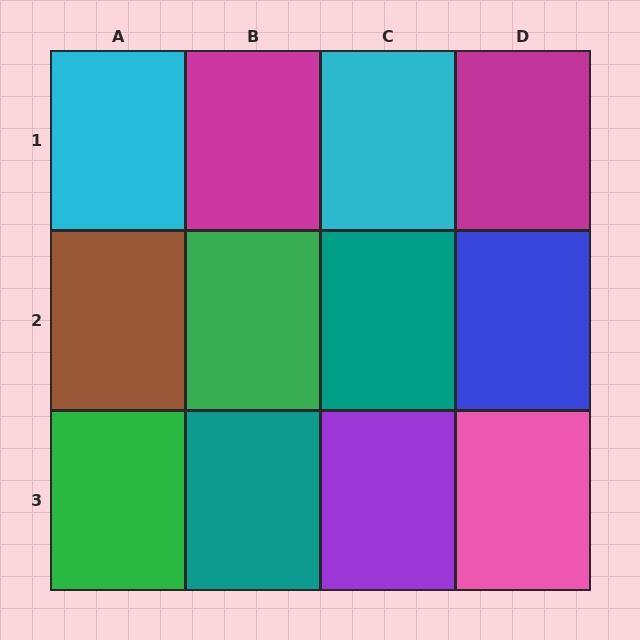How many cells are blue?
1 cell is blue.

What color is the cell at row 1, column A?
Cyan.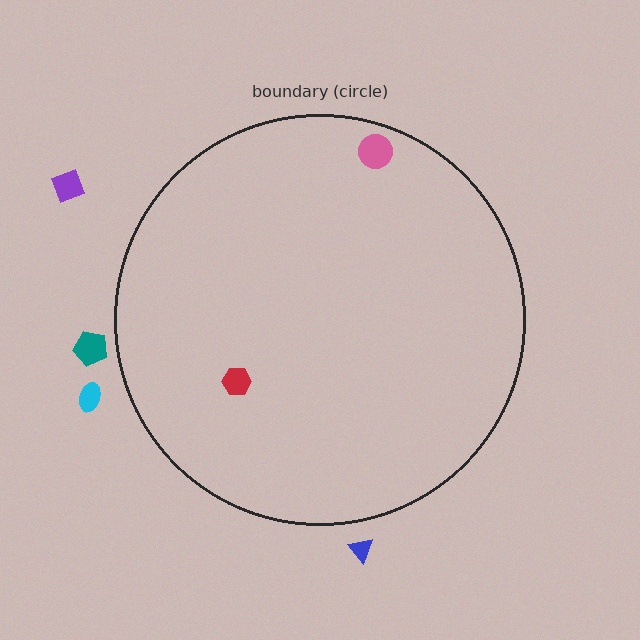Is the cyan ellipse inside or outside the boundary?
Outside.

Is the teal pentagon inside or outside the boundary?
Outside.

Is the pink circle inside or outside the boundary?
Inside.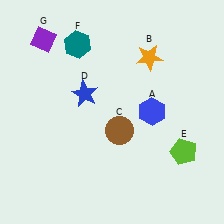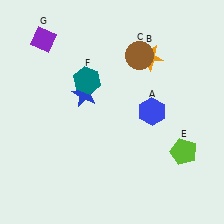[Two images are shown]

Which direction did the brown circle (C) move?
The brown circle (C) moved up.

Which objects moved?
The objects that moved are: the brown circle (C), the teal hexagon (F).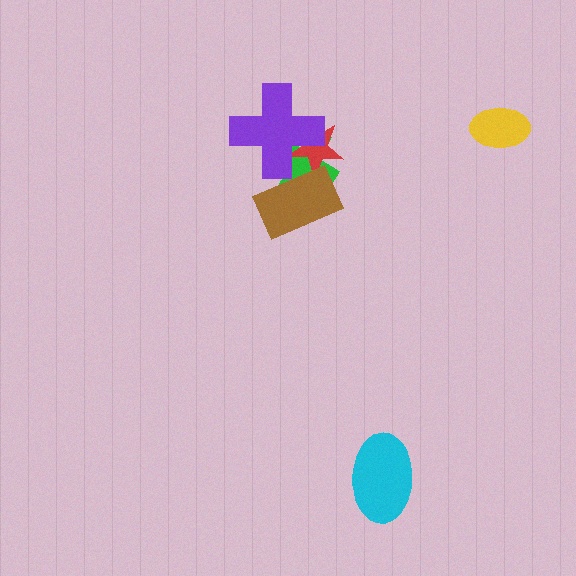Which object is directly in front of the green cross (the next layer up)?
The red star is directly in front of the green cross.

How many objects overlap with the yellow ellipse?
0 objects overlap with the yellow ellipse.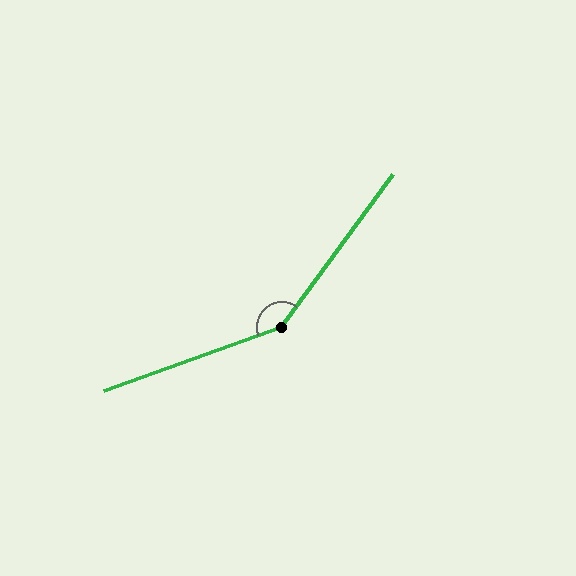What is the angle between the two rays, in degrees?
Approximately 146 degrees.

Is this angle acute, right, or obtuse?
It is obtuse.